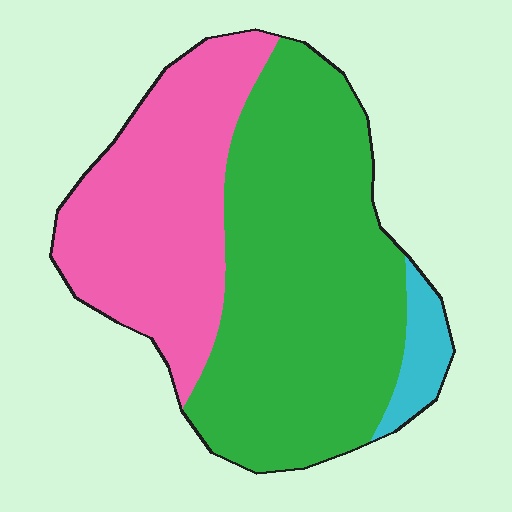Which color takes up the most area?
Green, at roughly 60%.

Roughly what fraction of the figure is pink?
Pink takes up about three eighths (3/8) of the figure.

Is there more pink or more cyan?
Pink.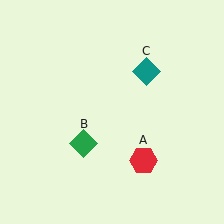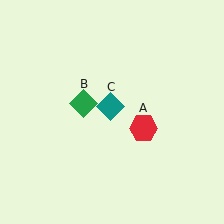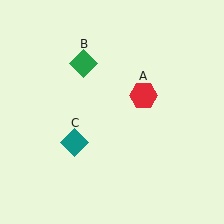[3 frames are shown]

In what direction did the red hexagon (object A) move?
The red hexagon (object A) moved up.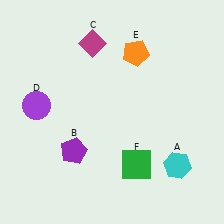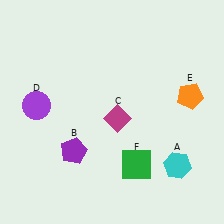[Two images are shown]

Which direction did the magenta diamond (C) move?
The magenta diamond (C) moved down.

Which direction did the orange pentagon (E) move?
The orange pentagon (E) moved right.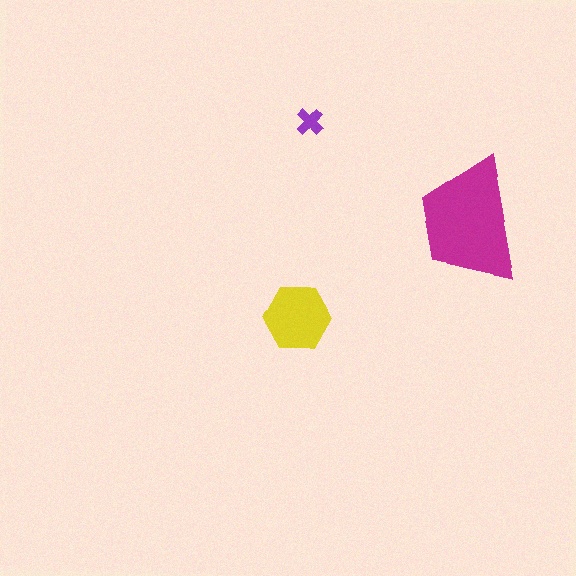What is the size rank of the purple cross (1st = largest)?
3rd.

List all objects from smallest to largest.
The purple cross, the yellow hexagon, the magenta trapezoid.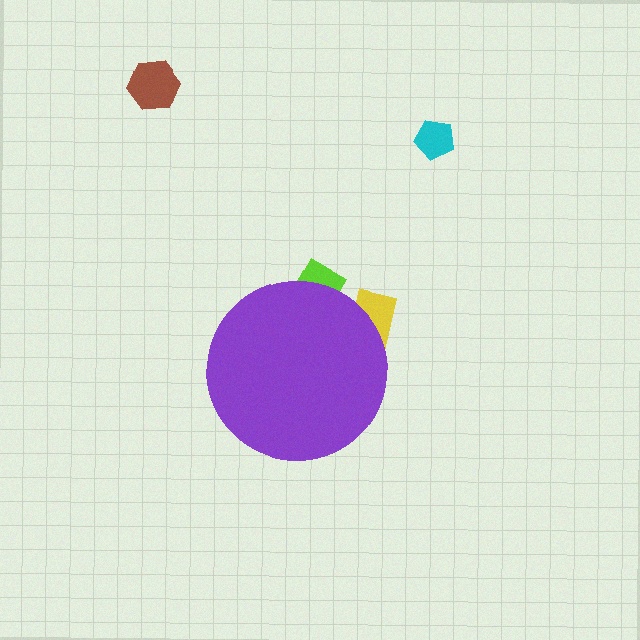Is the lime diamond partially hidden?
Yes, the lime diamond is partially hidden behind the purple circle.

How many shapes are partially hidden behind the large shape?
2 shapes are partially hidden.